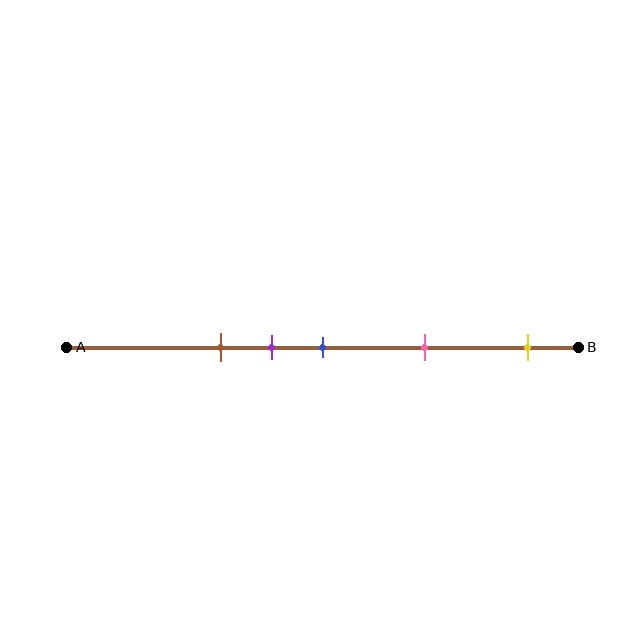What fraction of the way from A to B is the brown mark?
The brown mark is approximately 30% (0.3) of the way from A to B.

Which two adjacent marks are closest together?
The purple and blue marks are the closest adjacent pair.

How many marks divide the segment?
There are 5 marks dividing the segment.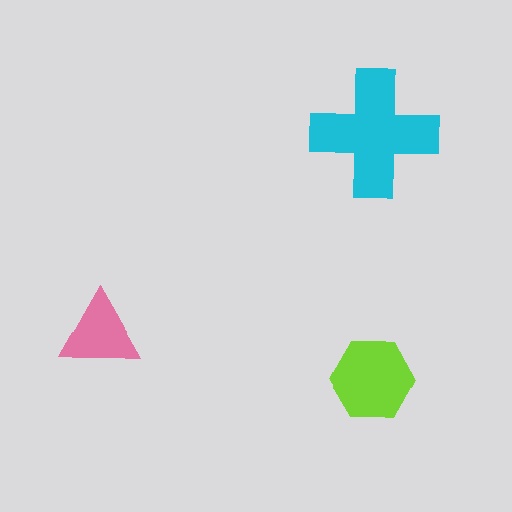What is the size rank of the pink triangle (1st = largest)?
3rd.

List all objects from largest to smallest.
The cyan cross, the lime hexagon, the pink triangle.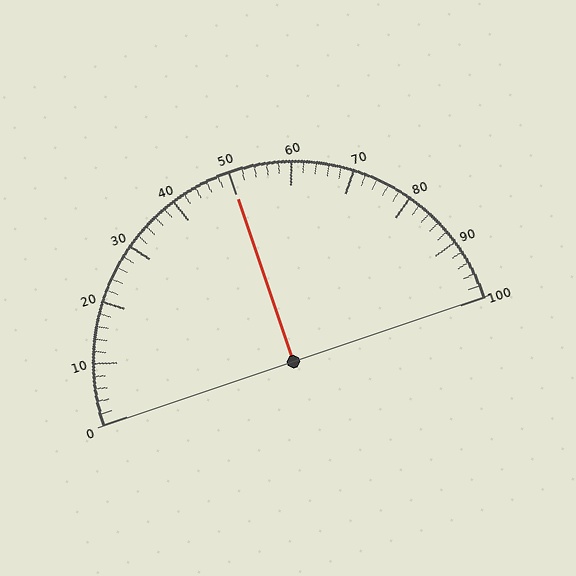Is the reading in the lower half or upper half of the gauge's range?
The reading is in the upper half of the range (0 to 100).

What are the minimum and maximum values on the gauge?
The gauge ranges from 0 to 100.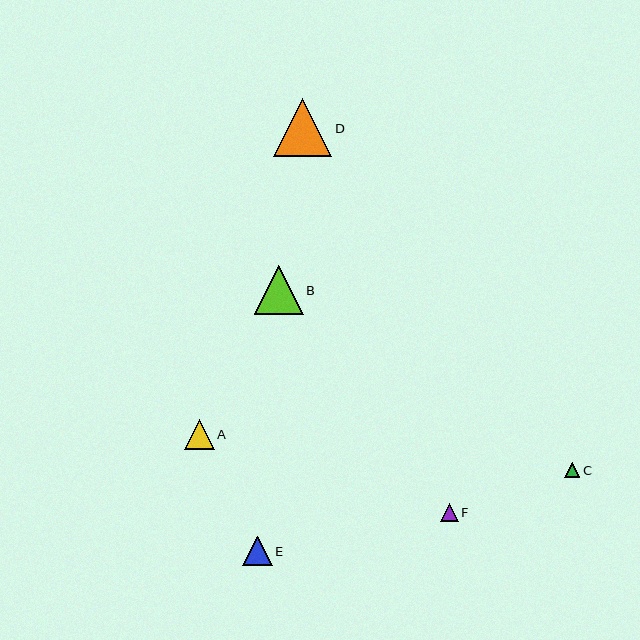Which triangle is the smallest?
Triangle C is the smallest with a size of approximately 15 pixels.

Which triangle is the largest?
Triangle D is the largest with a size of approximately 59 pixels.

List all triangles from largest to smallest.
From largest to smallest: D, B, E, A, F, C.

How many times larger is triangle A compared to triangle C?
Triangle A is approximately 1.9 times the size of triangle C.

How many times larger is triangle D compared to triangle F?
Triangle D is approximately 3.3 times the size of triangle F.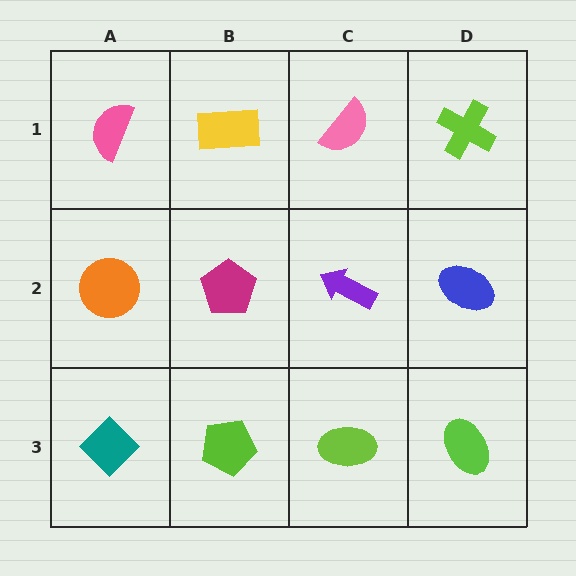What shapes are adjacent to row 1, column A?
An orange circle (row 2, column A), a yellow rectangle (row 1, column B).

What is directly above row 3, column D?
A blue ellipse.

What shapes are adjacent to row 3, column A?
An orange circle (row 2, column A), a lime pentagon (row 3, column B).